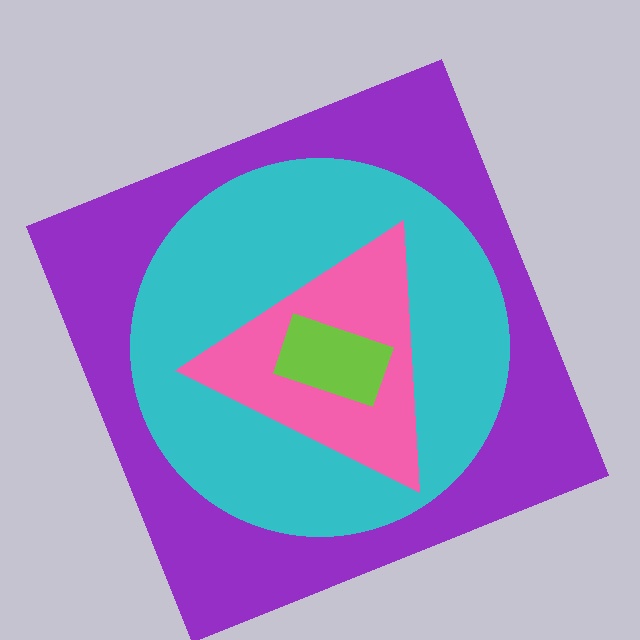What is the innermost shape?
The lime rectangle.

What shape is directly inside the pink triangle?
The lime rectangle.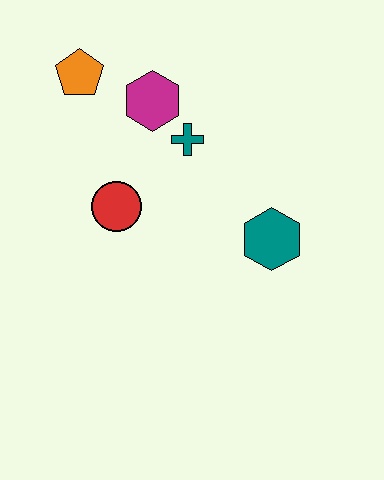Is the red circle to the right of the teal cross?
No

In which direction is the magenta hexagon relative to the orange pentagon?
The magenta hexagon is to the right of the orange pentagon.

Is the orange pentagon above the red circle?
Yes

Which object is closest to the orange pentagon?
The magenta hexagon is closest to the orange pentagon.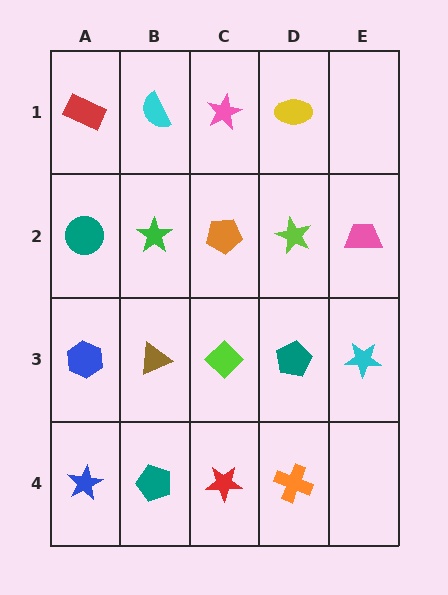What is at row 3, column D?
A teal pentagon.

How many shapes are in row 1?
4 shapes.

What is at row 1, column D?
A yellow ellipse.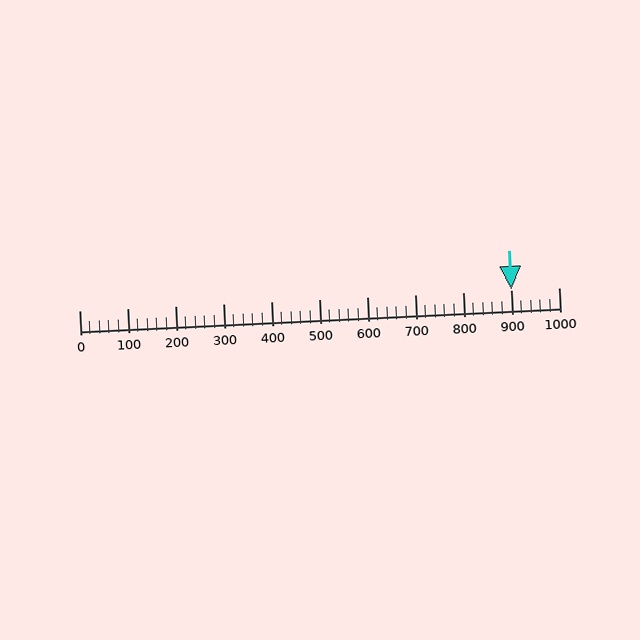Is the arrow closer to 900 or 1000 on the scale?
The arrow is closer to 900.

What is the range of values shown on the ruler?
The ruler shows values from 0 to 1000.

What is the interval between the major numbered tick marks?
The major tick marks are spaced 100 units apart.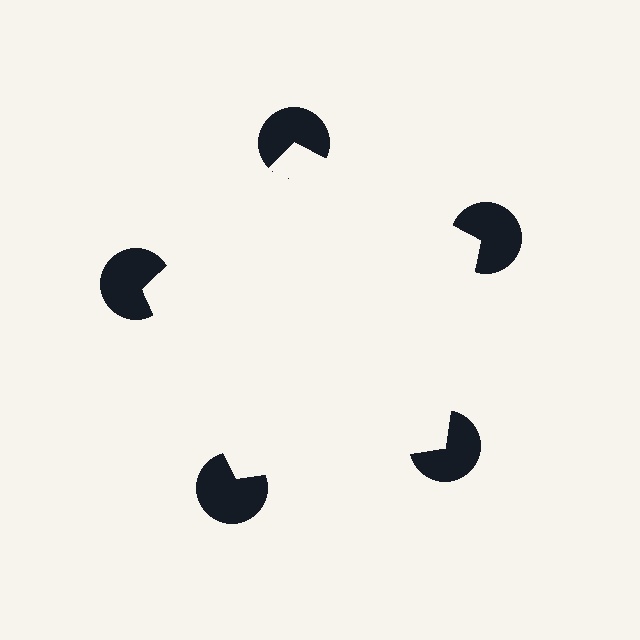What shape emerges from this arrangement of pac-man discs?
An illusory pentagon — its edges are inferred from the aligned wedge cuts in the pac-man discs, not physically drawn.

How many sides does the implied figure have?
5 sides.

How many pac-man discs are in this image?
There are 5 — one at each vertex of the illusory pentagon.